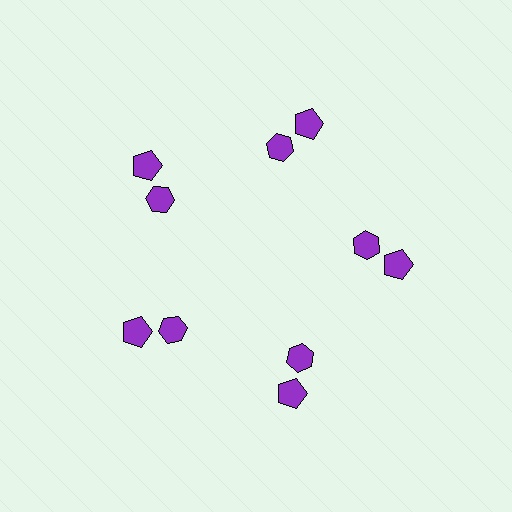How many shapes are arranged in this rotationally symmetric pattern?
There are 10 shapes, arranged in 5 groups of 2.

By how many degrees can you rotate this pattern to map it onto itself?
The pattern maps onto itself every 72 degrees of rotation.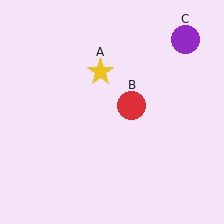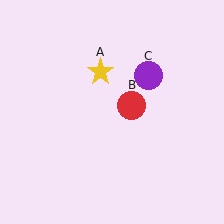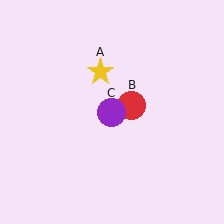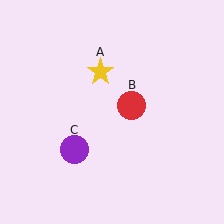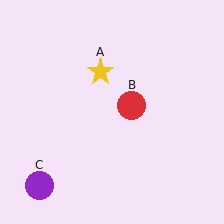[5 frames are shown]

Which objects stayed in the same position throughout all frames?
Yellow star (object A) and red circle (object B) remained stationary.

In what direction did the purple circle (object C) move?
The purple circle (object C) moved down and to the left.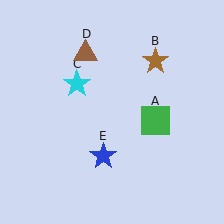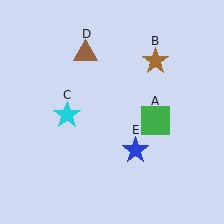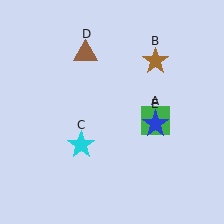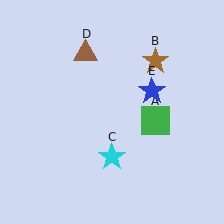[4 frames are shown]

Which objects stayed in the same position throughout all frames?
Green square (object A) and brown star (object B) and brown triangle (object D) remained stationary.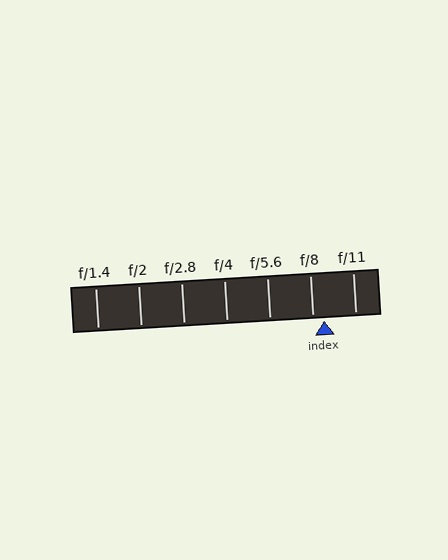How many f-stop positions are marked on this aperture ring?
There are 7 f-stop positions marked.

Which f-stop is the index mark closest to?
The index mark is closest to f/8.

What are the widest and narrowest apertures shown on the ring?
The widest aperture shown is f/1.4 and the narrowest is f/11.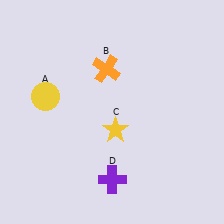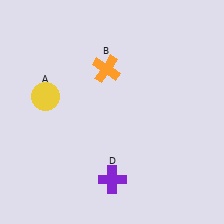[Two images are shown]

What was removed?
The yellow star (C) was removed in Image 2.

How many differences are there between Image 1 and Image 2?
There is 1 difference between the two images.